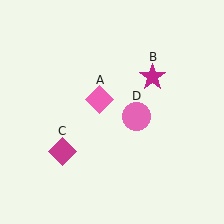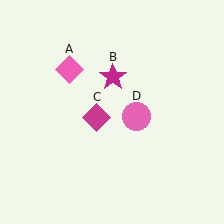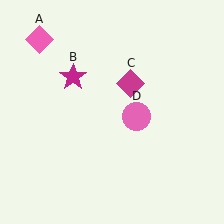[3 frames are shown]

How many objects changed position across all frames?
3 objects changed position: pink diamond (object A), magenta star (object B), magenta diamond (object C).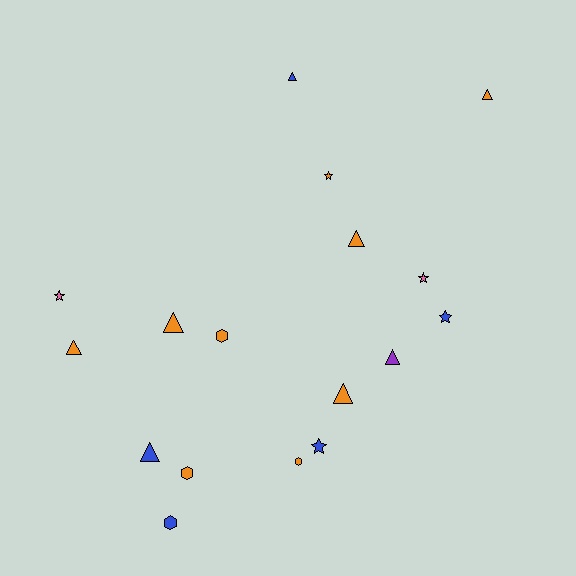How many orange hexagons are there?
There are 3 orange hexagons.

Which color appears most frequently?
Orange, with 9 objects.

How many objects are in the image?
There are 17 objects.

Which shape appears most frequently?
Triangle, with 8 objects.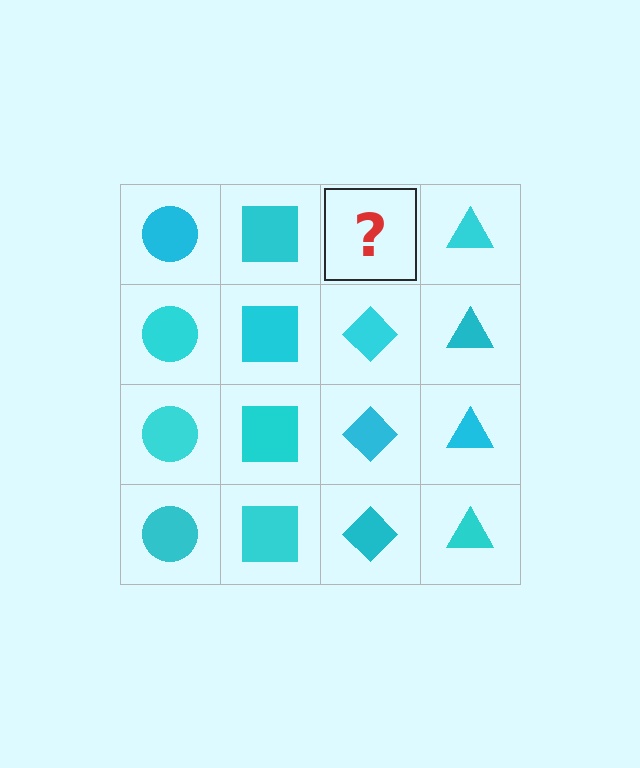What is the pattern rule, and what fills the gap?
The rule is that each column has a consistent shape. The gap should be filled with a cyan diamond.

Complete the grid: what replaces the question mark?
The question mark should be replaced with a cyan diamond.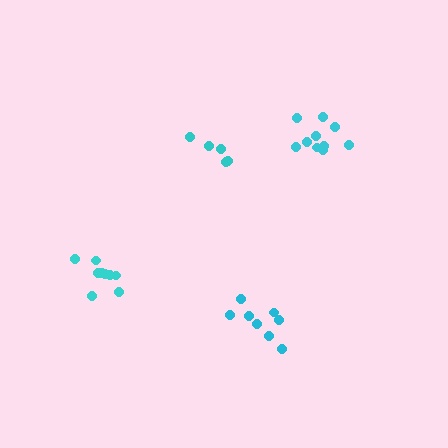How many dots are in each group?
Group 1: 8 dots, Group 2: 10 dots, Group 3: 5 dots, Group 4: 9 dots (32 total).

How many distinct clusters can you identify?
There are 4 distinct clusters.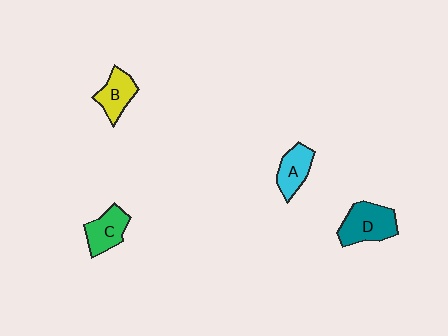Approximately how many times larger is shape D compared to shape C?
Approximately 1.3 times.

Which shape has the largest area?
Shape D (teal).